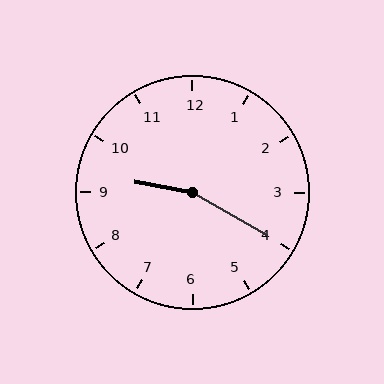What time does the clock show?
9:20.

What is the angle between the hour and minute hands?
Approximately 160 degrees.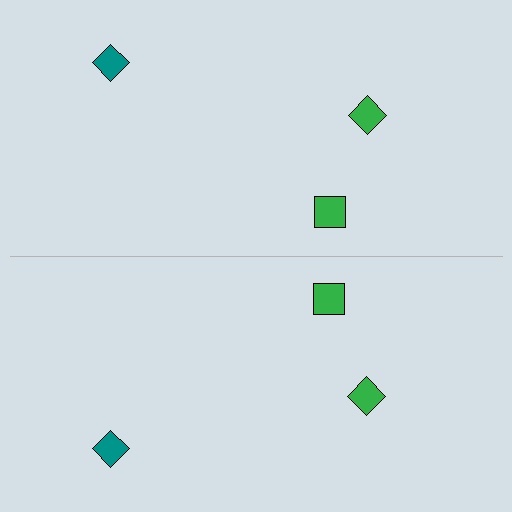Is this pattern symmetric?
Yes, this pattern has bilateral (reflection) symmetry.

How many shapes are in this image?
There are 6 shapes in this image.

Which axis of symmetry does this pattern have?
The pattern has a horizontal axis of symmetry running through the center of the image.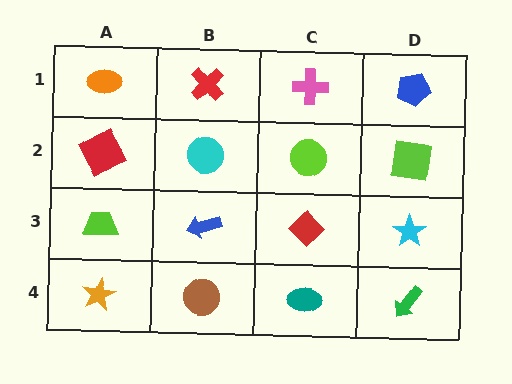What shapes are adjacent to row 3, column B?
A cyan circle (row 2, column B), a brown circle (row 4, column B), a lime trapezoid (row 3, column A), a red diamond (row 3, column C).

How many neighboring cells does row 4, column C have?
3.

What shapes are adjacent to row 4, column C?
A red diamond (row 3, column C), a brown circle (row 4, column B), a green arrow (row 4, column D).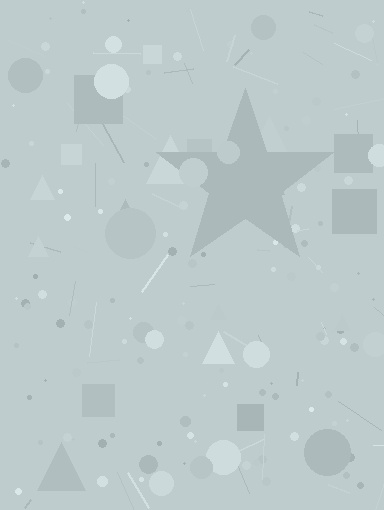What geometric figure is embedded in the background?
A star is embedded in the background.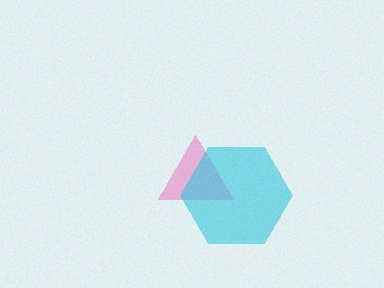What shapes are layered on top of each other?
The layered shapes are: a pink triangle, a cyan hexagon.